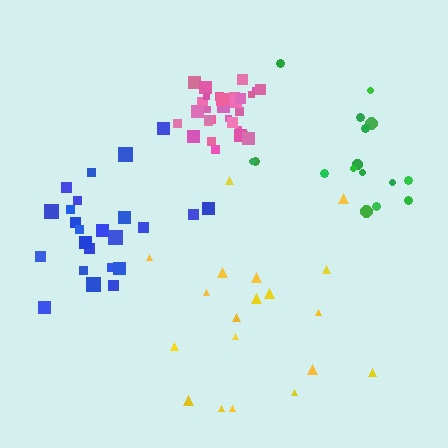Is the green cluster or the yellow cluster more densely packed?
Green.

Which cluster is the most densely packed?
Pink.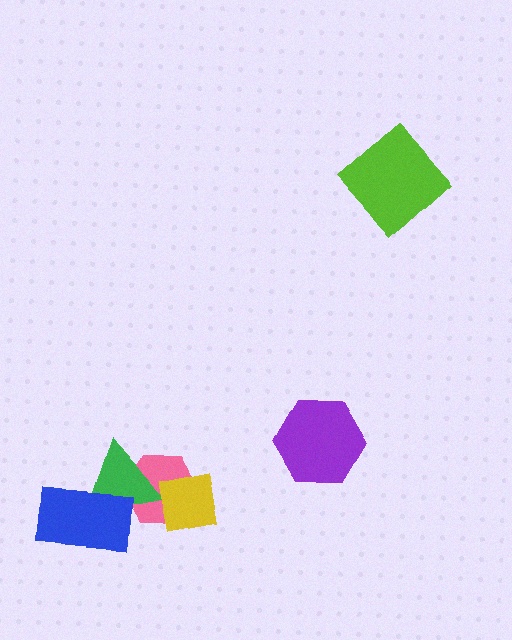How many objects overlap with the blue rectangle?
1 object overlaps with the blue rectangle.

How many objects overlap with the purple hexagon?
0 objects overlap with the purple hexagon.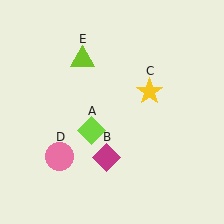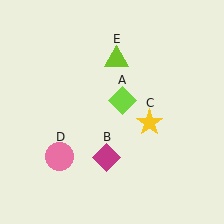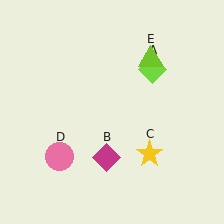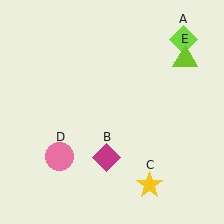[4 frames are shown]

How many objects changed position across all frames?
3 objects changed position: lime diamond (object A), yellow star (object C), lime triangle (object E).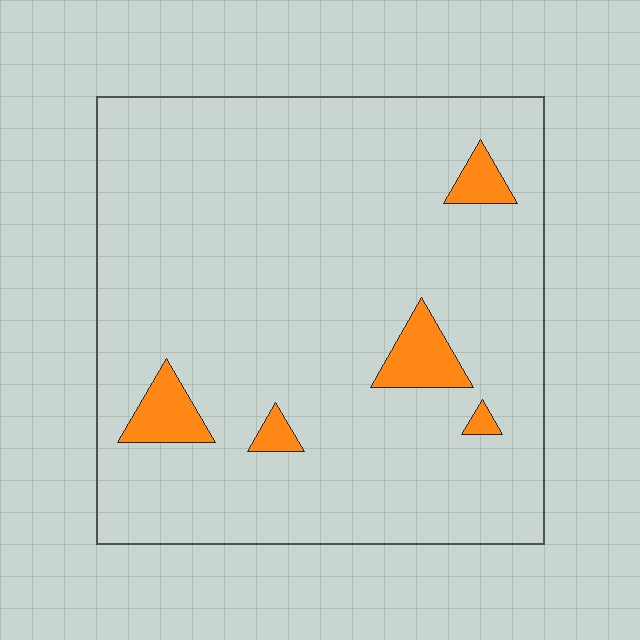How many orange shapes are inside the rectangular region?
5.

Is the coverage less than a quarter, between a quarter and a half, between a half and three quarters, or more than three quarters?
Less than a quarter.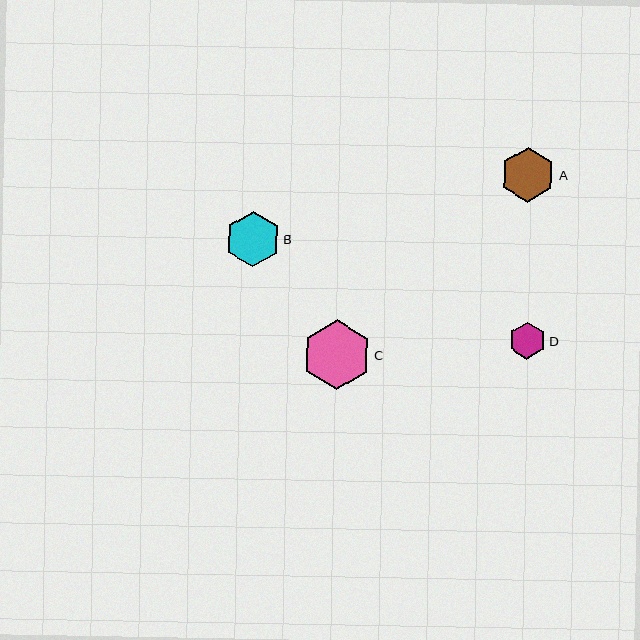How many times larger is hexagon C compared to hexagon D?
Hexagon C is approximately 1.9 times the size of hexagon D.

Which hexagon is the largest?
Hexagon C is the largest with a size of approximately 69 pixels.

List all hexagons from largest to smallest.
From largest to smallest: C, B, A, D.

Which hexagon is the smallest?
Hexagon D is the smallest with a size of approximately 37 pixels.